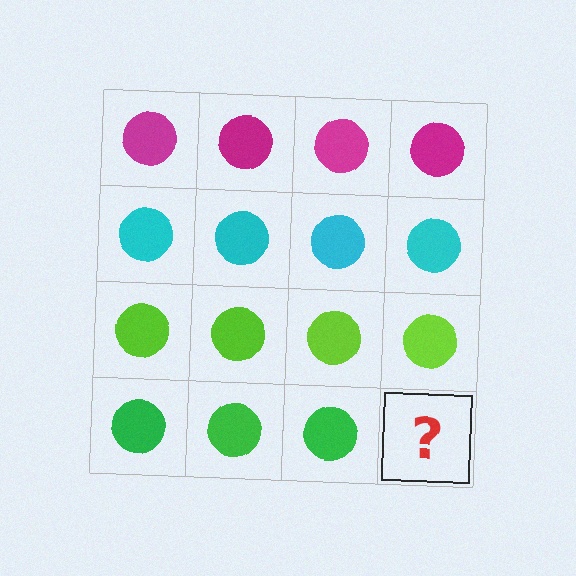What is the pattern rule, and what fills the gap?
The rule is that each row has a consistent color. The gap should be filled with a green circle.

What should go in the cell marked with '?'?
The missing cell should contain a green circle.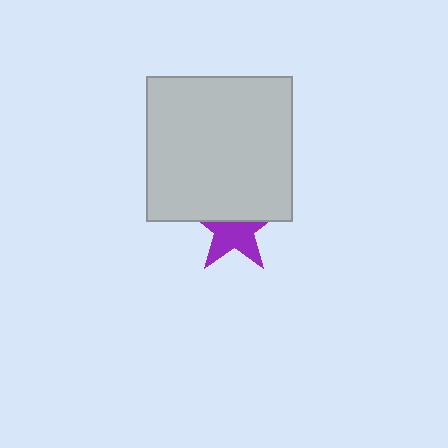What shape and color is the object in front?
The object in front is a light gray square.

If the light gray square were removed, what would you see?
You would see the complete purple star.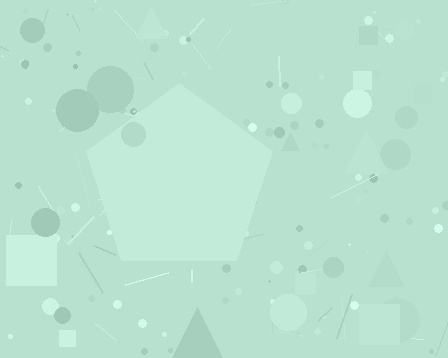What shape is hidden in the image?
A pentagon is hidden in the image.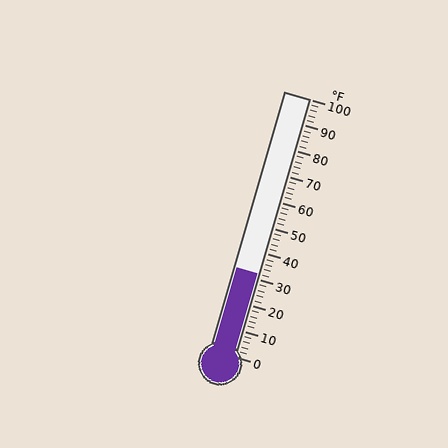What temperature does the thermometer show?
The thermometer shows approximately 32°F.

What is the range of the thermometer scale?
The thermometer scale ranges from 0°F to 100°F.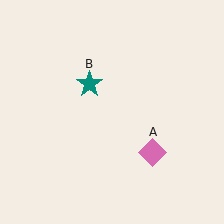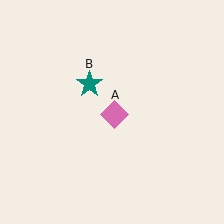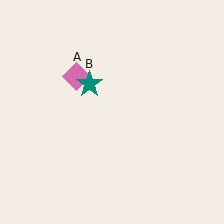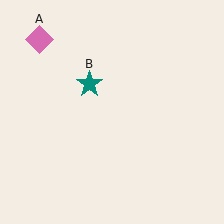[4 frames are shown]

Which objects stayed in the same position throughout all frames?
Teal star (object B) remained stationary.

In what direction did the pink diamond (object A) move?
The pink diamond (object A) moved up and to the left.